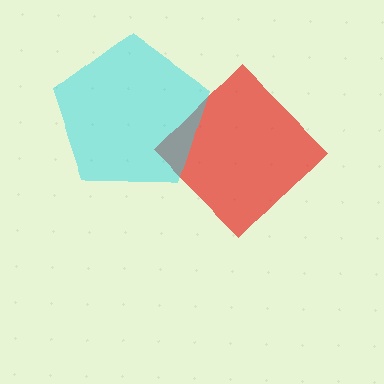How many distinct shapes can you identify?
There are 2 distinct shapes: a red diamond, a cyan pentagon.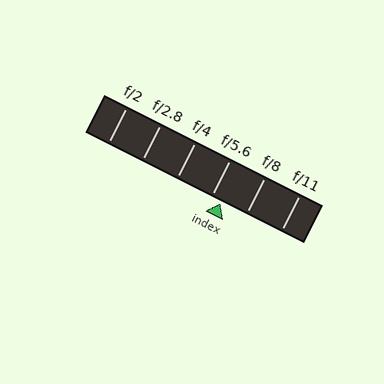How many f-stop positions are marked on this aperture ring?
There are 6 f-stop positions marked.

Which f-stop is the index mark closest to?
The index mark is closest to f/5.6.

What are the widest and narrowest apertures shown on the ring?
The widest aperture shown is f/2 and the narrowest is f/11.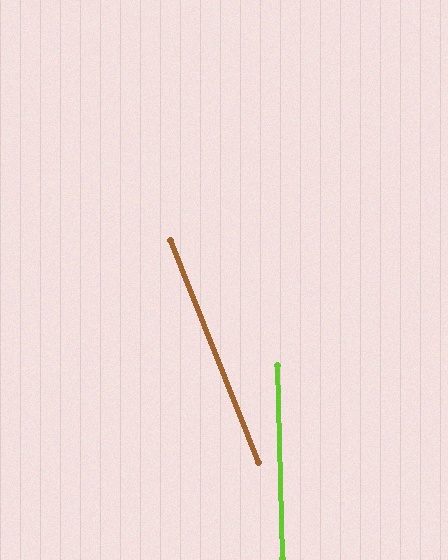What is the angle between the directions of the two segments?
Approximately 20 degrees.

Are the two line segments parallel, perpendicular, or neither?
Neither parallel nor perpendicular — they differ by about 20°.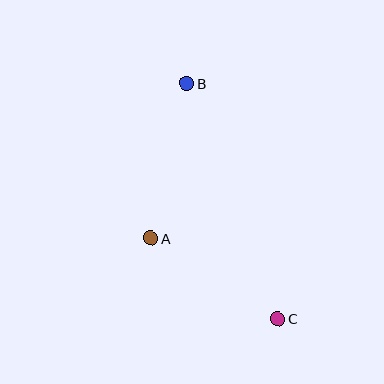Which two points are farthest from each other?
Points B and C are farthest from each other.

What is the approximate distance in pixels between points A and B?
The distance between A and B is approximately 159 pixels.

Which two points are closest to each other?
Points A and C are closest to each other.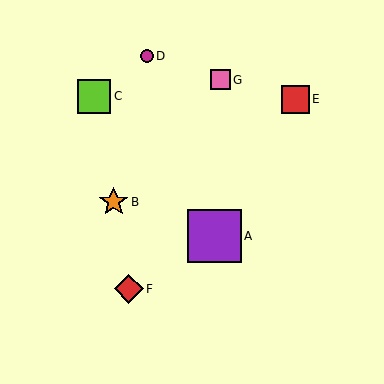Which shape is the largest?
The purple square (labeled A) is the largest.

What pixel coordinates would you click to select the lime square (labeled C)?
Click at (94, 97) to select the lime square C.